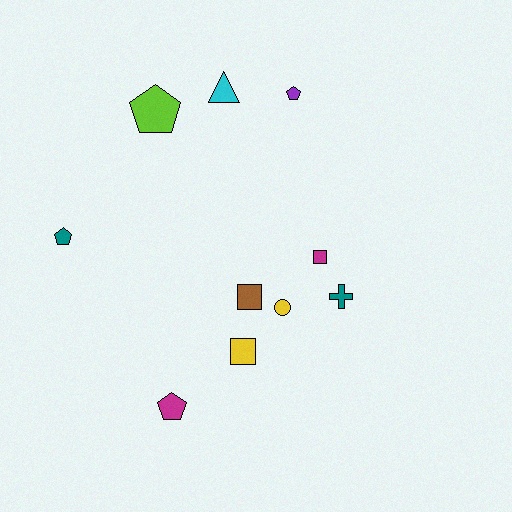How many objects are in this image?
There are 10 objects.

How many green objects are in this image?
There are no green objects.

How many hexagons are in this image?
There are no hexagons.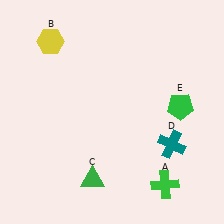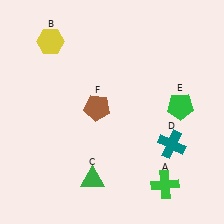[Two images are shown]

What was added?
A brown pentagon (F) was added in Image 2.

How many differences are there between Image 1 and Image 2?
There is 1 difference between the two images.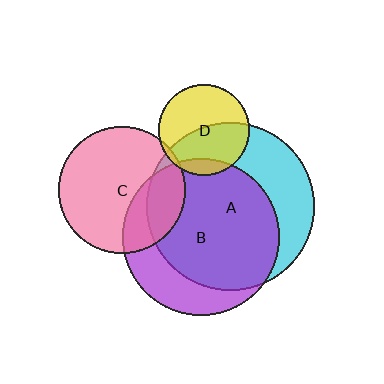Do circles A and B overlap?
Yes.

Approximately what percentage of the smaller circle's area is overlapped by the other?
Approximately 70%.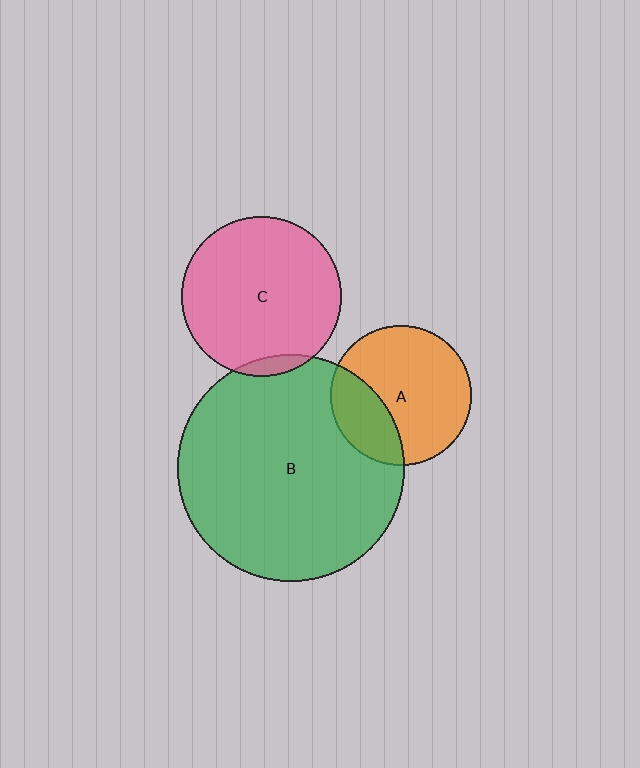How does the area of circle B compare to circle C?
Approximately 2.0 times.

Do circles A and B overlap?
Yes.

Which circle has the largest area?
Circle B (green).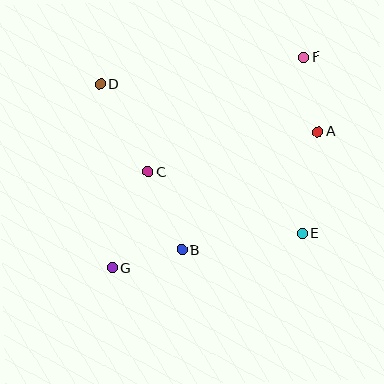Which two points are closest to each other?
Points B and G are closest to each other.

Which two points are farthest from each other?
Points F and G are farthest from each other.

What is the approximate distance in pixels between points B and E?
The distance between B and E is approximately 122 pixels.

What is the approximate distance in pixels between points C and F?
The distance between C and F is approximately 194 pixels.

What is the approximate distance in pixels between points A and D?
The distance between A and D is approximately 223 pixels.